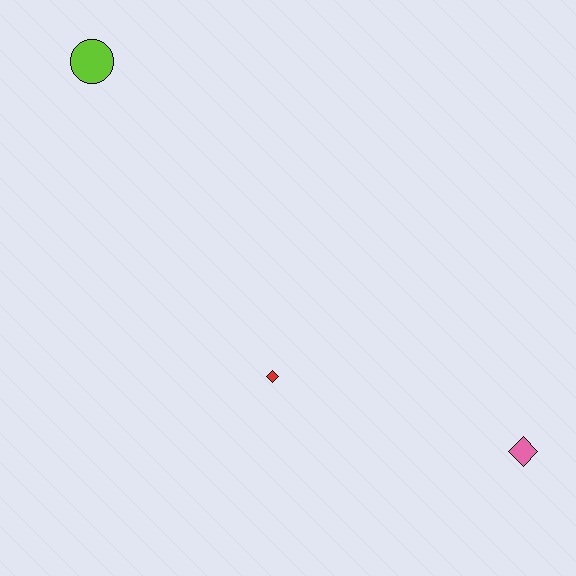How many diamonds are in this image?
There are 2 diamonds.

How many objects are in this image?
There are 3 objects.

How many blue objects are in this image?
There are no blue objects.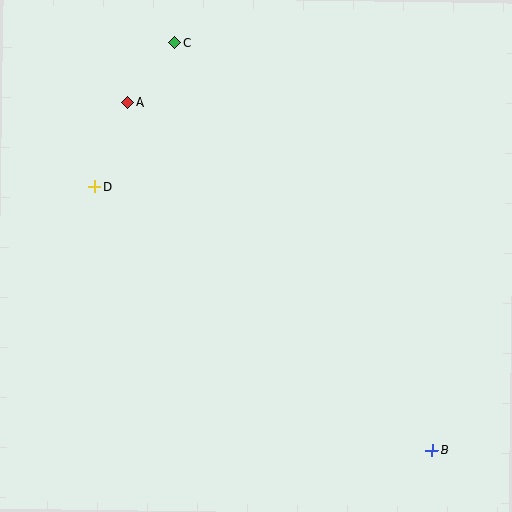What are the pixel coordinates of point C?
Point C is at (174, 42).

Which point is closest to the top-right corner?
Point C is closest to the top-right corner.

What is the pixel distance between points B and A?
The distance between B and A is 462 pixels.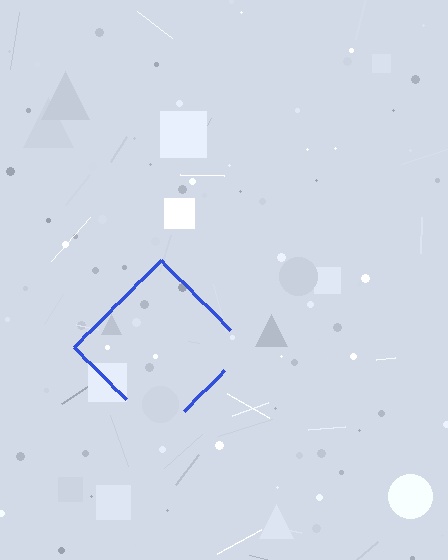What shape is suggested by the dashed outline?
The dashed outline suggests a diamond.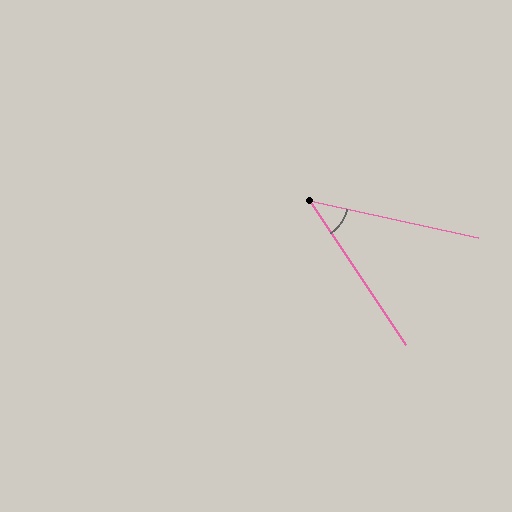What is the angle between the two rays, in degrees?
Approximately 44 degrees.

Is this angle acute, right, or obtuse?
It is acute.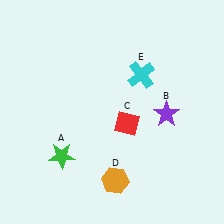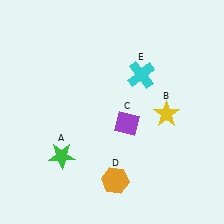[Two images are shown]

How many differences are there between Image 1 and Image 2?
There are 2 differences between the two images.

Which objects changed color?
B changed from purple to yellow. C changed from red to purple.